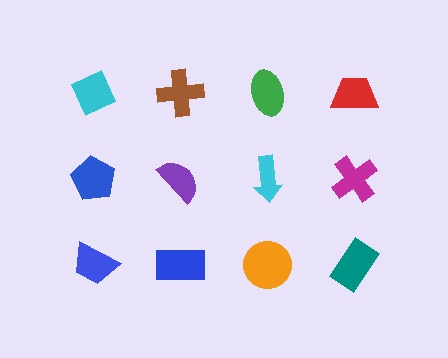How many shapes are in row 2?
4 shapes.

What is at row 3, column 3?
An orange circle.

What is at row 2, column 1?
A blue pentagon.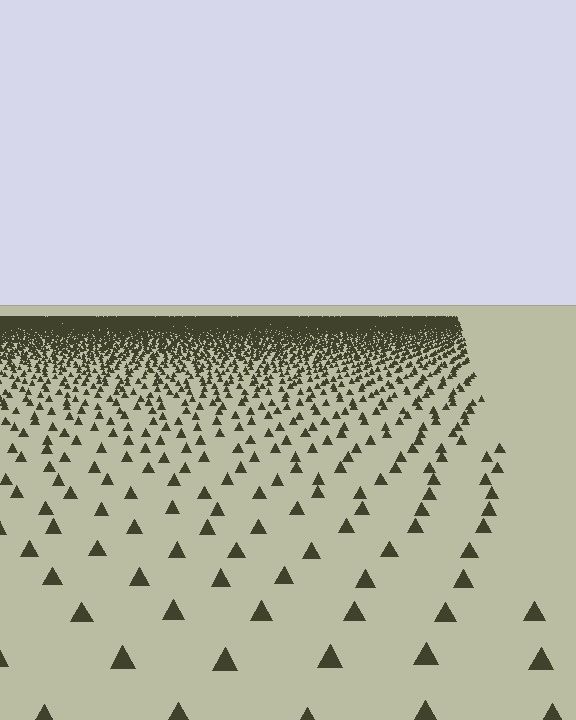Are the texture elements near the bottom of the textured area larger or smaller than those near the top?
Larger. Near the bottom, elements are closer to the viewer and appear at a bigger on-screen size.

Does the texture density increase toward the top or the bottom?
Density increases toward the top.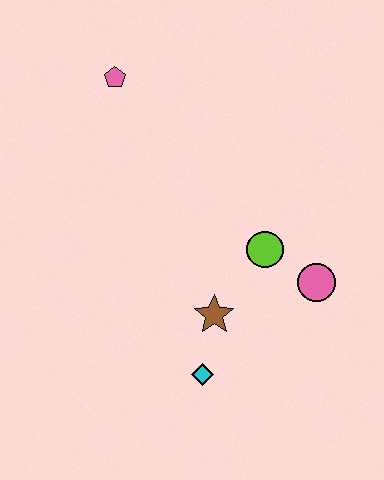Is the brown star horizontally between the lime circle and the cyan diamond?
Yes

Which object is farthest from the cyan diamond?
The pink pentagon is farthest from the cyan diamond.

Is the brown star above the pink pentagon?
No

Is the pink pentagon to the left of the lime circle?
Yes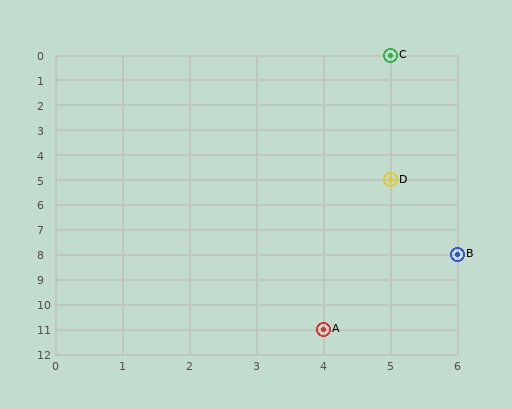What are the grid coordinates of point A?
Point A is at grid coordinates (4, 11).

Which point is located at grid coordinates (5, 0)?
Point C is at (5, 0).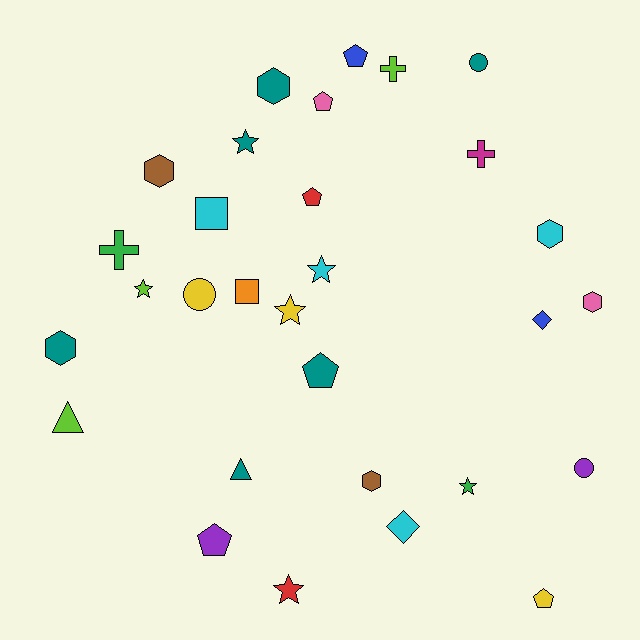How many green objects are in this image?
There are 2 green objects.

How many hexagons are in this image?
There are 6 hexagons.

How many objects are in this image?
There are 30 objects.